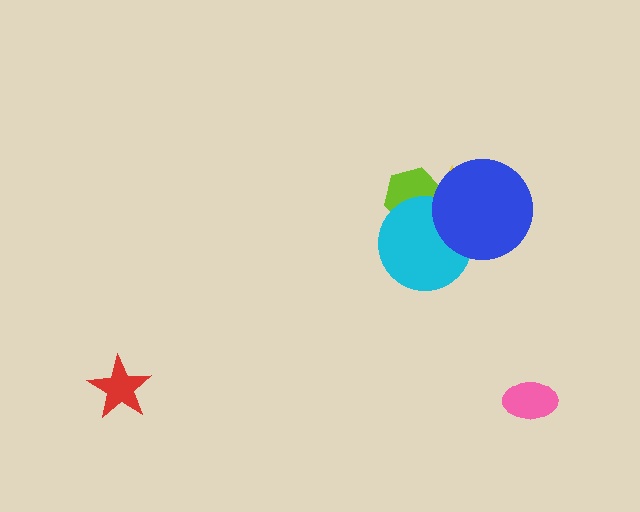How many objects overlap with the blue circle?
3 objects overlap with the blue circle.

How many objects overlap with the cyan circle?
3 objects overlap with the cyan circle.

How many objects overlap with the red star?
0 objects overlap with the red star.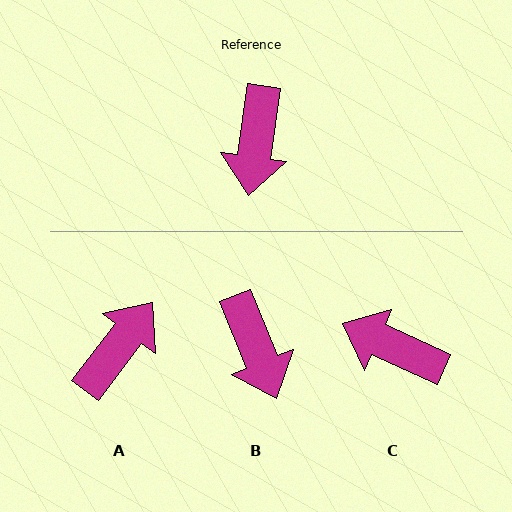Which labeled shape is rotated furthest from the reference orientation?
A, about 151 degrees away.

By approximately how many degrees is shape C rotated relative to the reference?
Approximately 106 degrees clockwise.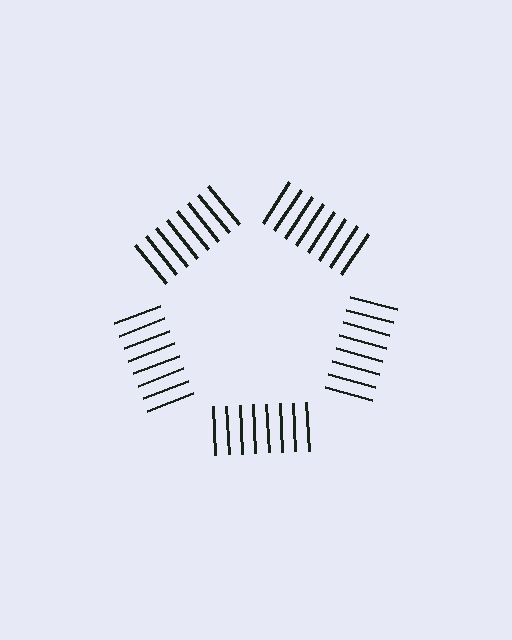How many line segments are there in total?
40 — 8 along each of the 5 edges.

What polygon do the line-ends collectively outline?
An illusory pentagon — the line segments terminate on its edges but no continuous stroke is drawn.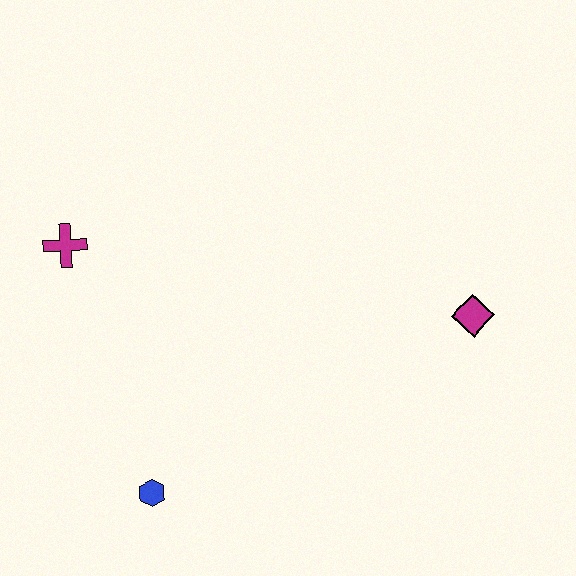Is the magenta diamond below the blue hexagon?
No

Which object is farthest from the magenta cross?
The magenta diamond is farthest from the magenta cross.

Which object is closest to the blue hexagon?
The magenta cross is closest to the blue hexagon.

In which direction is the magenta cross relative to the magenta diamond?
The magenta cross is to the left of the magenta diamond.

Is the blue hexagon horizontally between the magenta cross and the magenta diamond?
Yes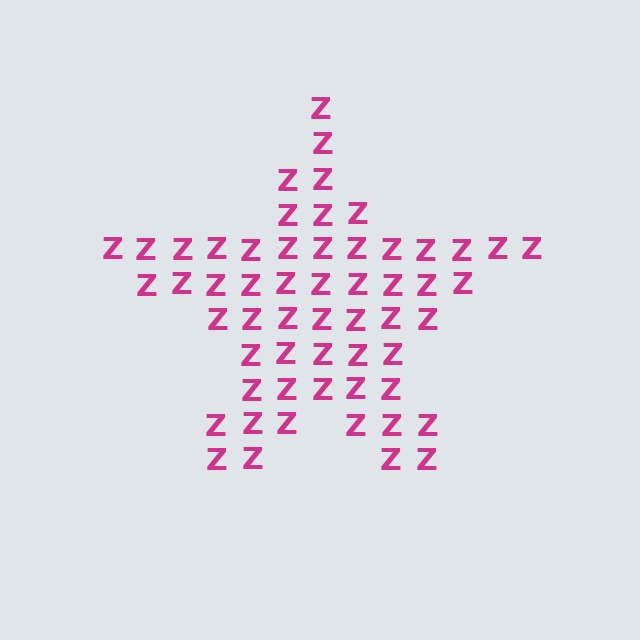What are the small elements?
The small elements are letter Z's.